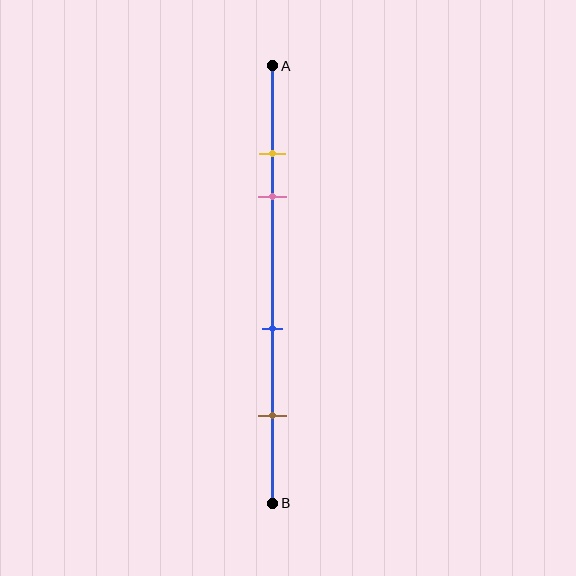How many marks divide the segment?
There are 4 marks dividing the segment.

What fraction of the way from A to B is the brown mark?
The brown mark is approximately 80% (0.8) of the way from A to B.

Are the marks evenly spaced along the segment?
No, the marks are not evenly spaced.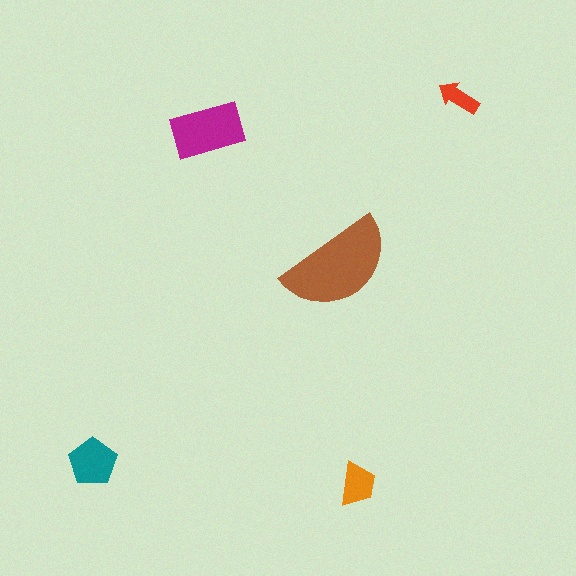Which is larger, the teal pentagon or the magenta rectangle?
The magenta rectangle.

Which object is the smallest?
The red arrow.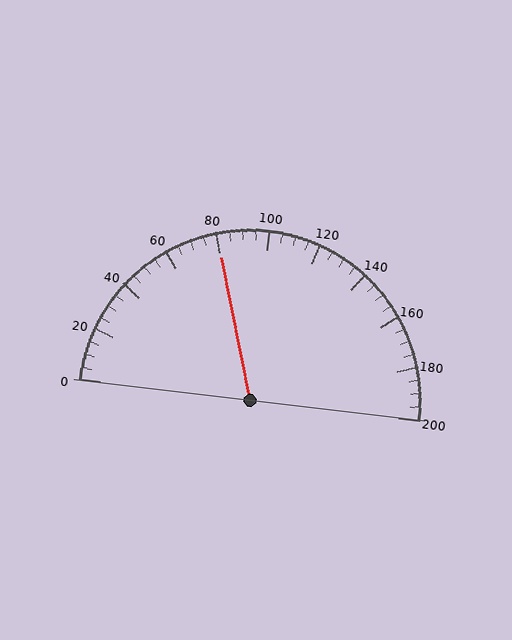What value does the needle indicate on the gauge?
The needle indicates approximately 80.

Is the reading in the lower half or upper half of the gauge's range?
The reading is in the lower half of the range (0 to 200).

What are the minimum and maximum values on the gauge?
The gauge ranges from 0 to 200.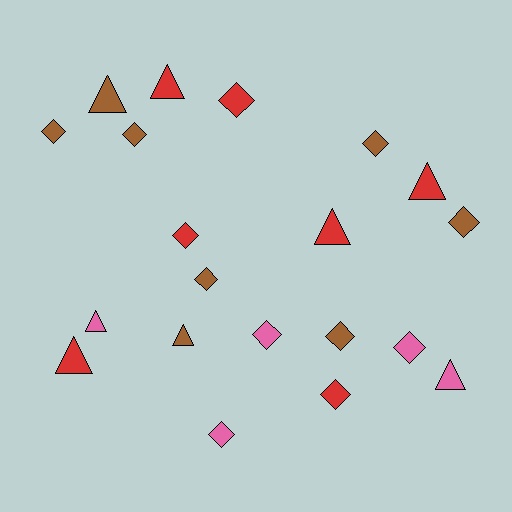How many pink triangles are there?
There are 2 pink triangles.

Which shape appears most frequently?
Diamond, with 12 objects.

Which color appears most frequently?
Brown, with 8 objects.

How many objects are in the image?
There are 20 objects.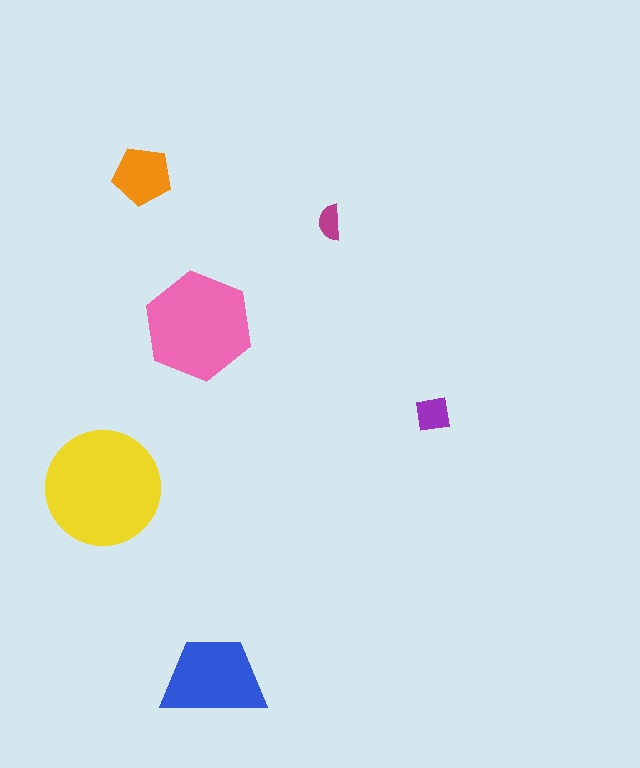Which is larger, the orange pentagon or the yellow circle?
The yellow circle.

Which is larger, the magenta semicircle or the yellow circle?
The yellow circle.